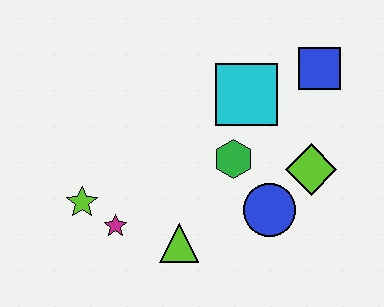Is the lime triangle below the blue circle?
Yes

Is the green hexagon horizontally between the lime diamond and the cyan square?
No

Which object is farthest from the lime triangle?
The blue square is farthest from the lime triangle.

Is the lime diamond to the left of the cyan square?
No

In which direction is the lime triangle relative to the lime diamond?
The lime triangle is to the left of the lime diamond.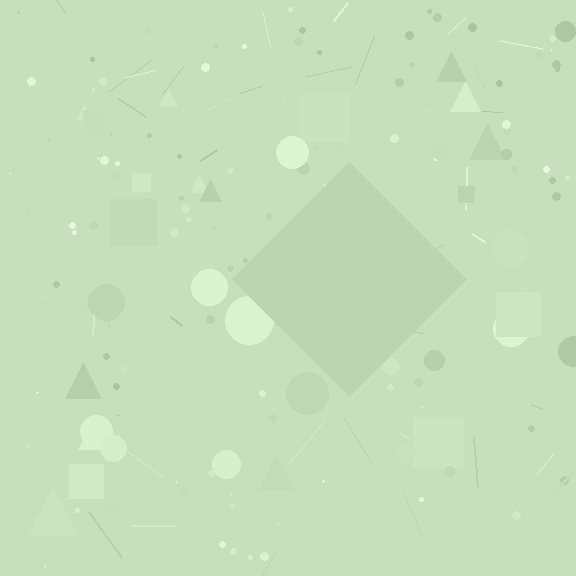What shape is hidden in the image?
A diamond is hidden in the image.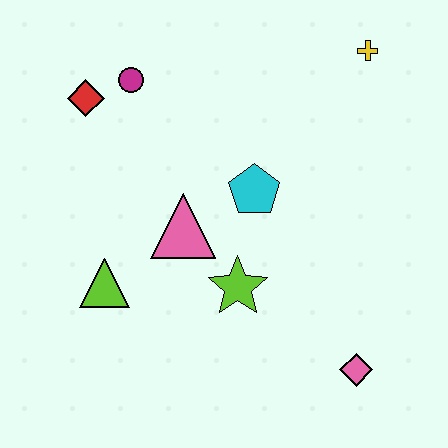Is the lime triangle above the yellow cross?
No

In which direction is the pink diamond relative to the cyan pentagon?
The pink diamond is below the cyan pentagon.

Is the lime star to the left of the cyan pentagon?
Yes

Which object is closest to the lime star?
The pink triangle is closest to the lime star.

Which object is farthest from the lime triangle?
The yellow cross is farthest from the lime triangle.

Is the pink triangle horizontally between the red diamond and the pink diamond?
Yes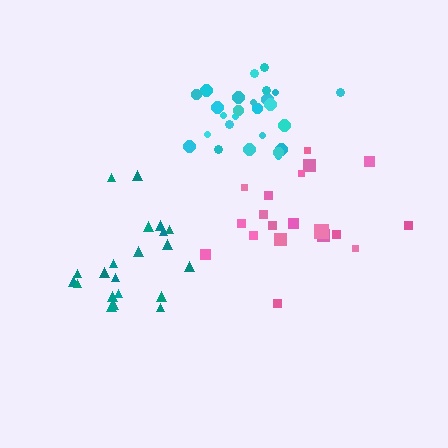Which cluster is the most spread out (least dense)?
Pink.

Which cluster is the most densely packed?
Cyan.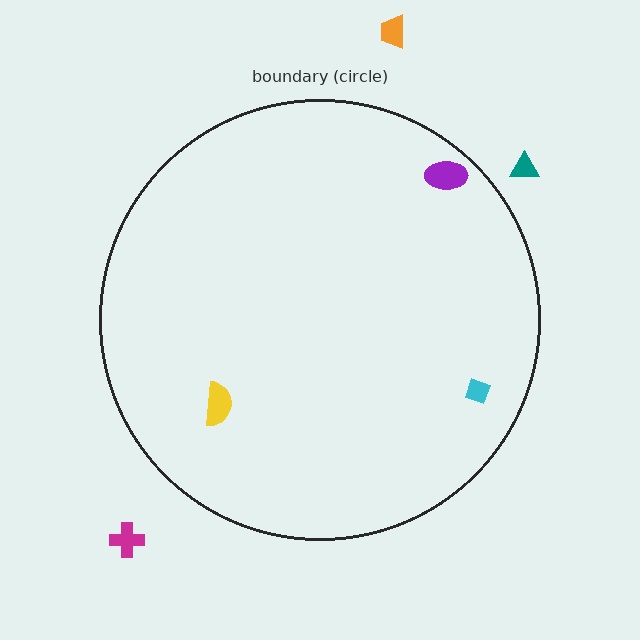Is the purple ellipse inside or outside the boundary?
Inside.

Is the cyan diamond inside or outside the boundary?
Inside.